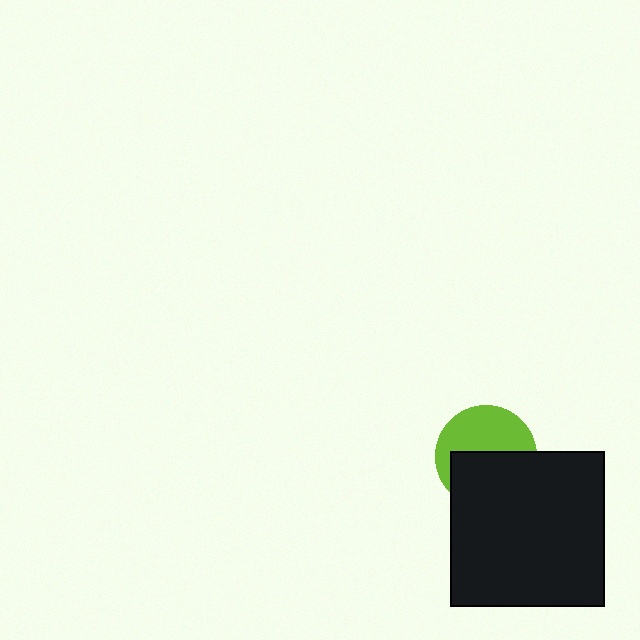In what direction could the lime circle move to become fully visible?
The lime circle could move up. That would shift it out from behind the black square entirely.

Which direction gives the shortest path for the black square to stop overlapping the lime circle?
Moving down gives the shortest separation.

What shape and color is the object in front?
The object in front is a black square.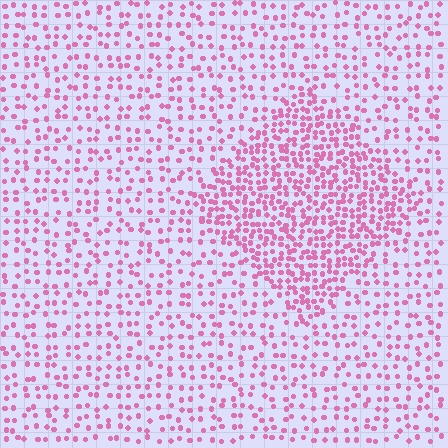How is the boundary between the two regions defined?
The boundary is defined by a change in element density (approximately 2.1x ratio). All elements are the same color, size, and shape.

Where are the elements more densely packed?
The elements are more densely packed inside the diamond boundary.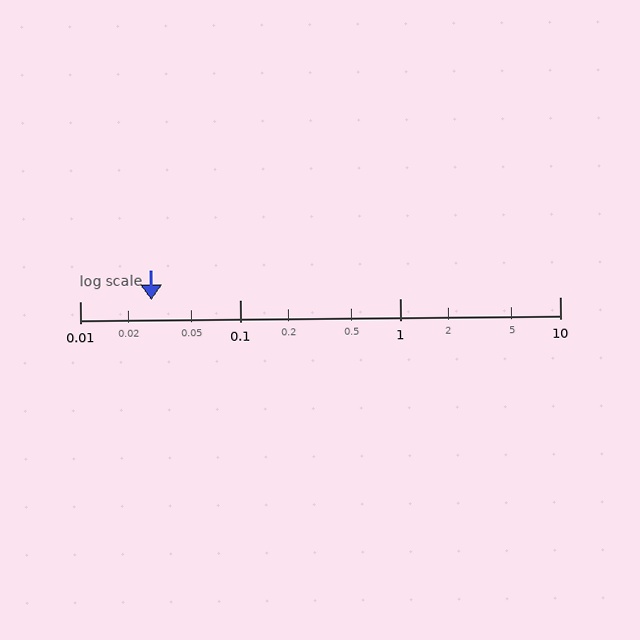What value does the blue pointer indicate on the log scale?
The pointer indicates approximately 0.028.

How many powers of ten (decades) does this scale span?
The scale spans 3 decades, from 0.01 to 10.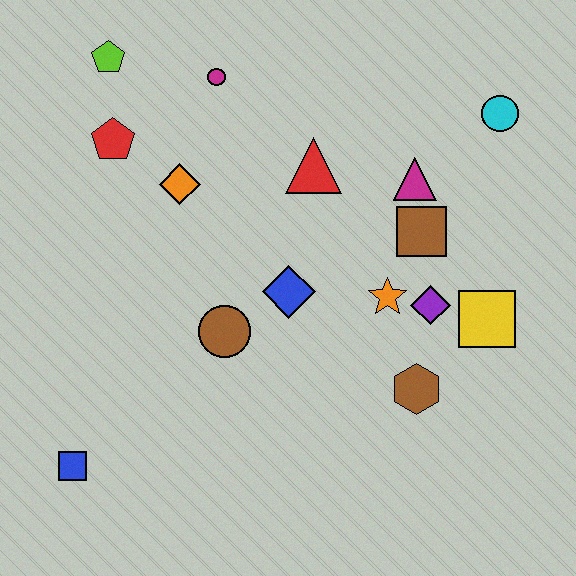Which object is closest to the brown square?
The magenta triangle is closest to the brown square.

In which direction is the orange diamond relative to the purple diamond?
The orange diamond is to the left of the purple diamond.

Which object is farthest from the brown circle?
The cyan circle is farthest from the brown circle.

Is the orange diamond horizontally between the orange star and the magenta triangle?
No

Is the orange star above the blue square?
Yes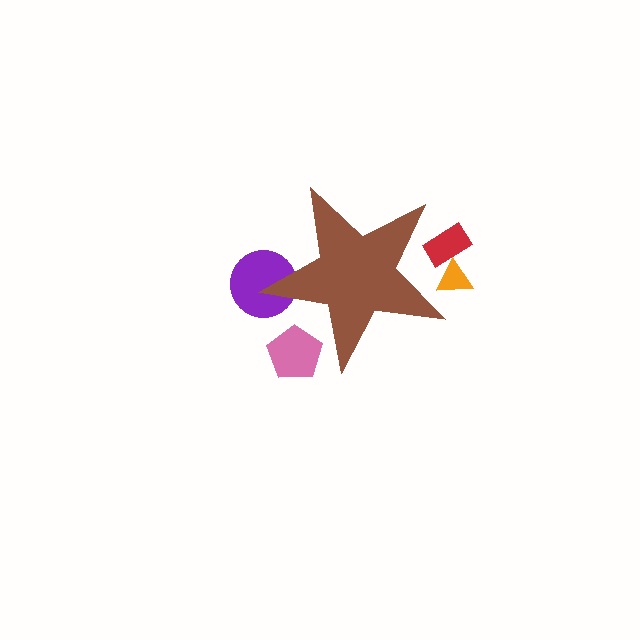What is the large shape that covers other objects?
A brown star.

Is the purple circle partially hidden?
Yes, the purple circle is partially hidden behind the brown star.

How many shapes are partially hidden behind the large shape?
4 shapes are partially hidden.